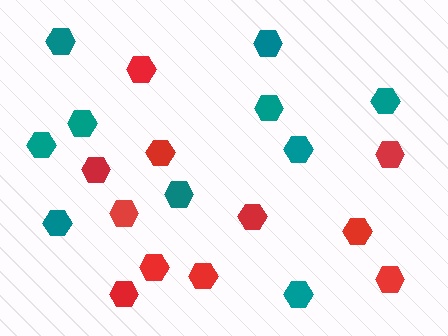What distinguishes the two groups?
There are 2 groups: one group of red hexagons (11) and one group of teal hexagons (10).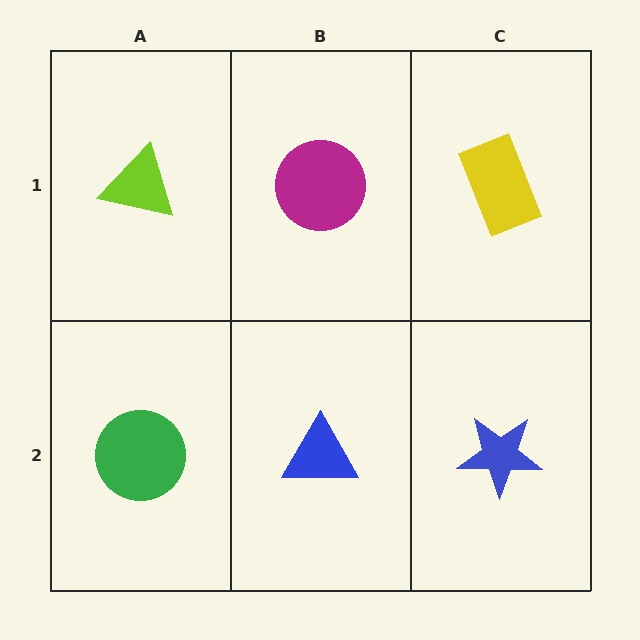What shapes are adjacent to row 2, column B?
A magenta circle (row 1, column B), a green circle (row 2, column A), a blue star (row 2, column C).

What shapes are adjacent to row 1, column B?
A blue triangle (row 2, column B), a lime triangle (row 1, column A), a yellow rectangle (row 1, column C).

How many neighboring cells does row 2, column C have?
2.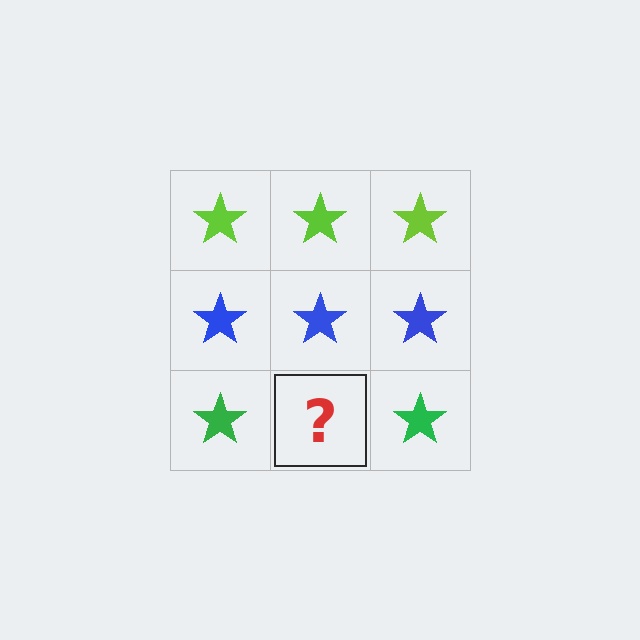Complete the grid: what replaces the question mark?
The question mark should be replaced with a green star.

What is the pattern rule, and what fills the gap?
The rule is that each row has a consistent color. The gap should be filled with a green star.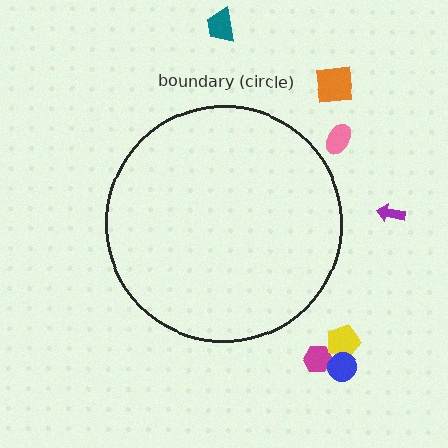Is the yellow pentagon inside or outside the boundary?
Outside.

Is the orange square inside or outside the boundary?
Outside.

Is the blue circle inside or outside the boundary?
Outside.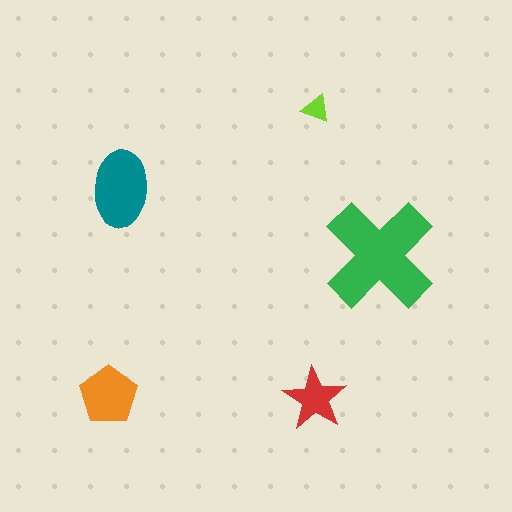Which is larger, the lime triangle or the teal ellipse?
The teal ellipse.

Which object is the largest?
The green cross.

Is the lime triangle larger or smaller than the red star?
Smaller.